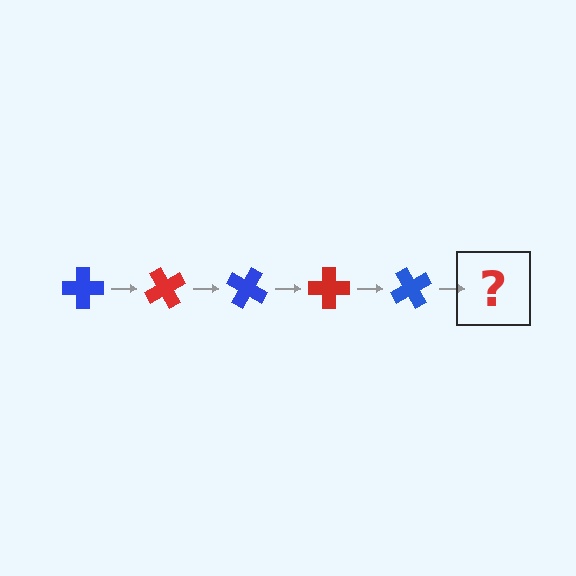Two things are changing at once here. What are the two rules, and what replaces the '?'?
The two rules are that it rotates 60 degrees each step and the color cycles through blue and red. The '?' should be a red cross, rotated 300 degrees from the start.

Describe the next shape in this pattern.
It should be a red cross, rotated 300 degrees from the start.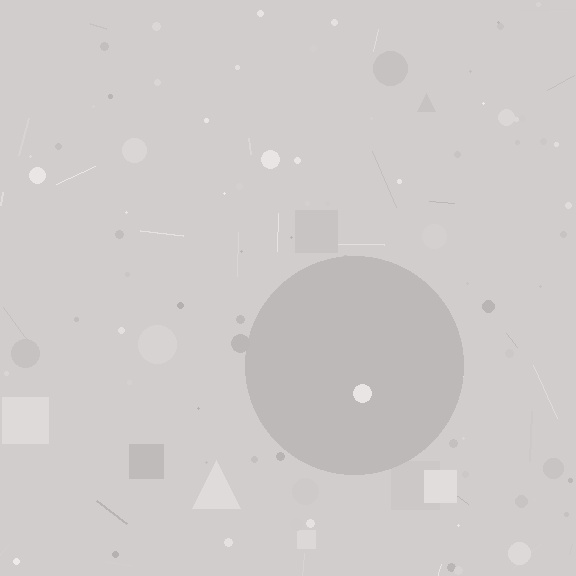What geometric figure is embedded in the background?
A circle is embedded in the background.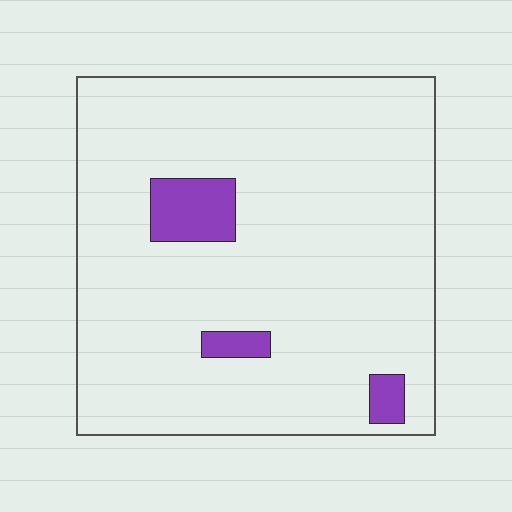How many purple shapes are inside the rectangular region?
3.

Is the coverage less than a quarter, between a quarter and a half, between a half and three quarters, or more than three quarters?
Less than a quarter.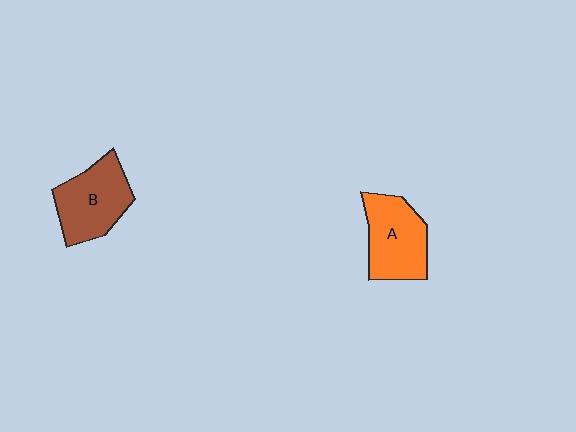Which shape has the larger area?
Shape B (brown).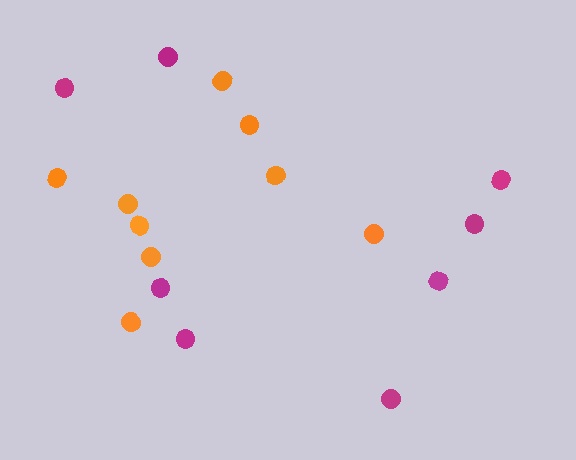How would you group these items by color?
There are 2 groups: one group of orange circles (9) and one group of magenta circles (8).